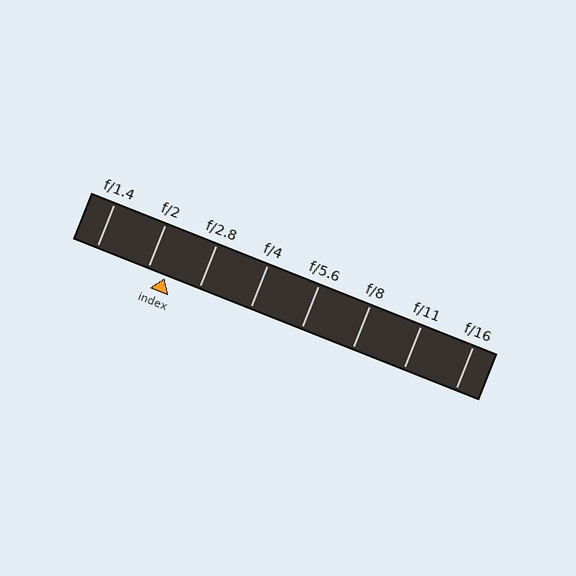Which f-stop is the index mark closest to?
The index mark is closest to f/2.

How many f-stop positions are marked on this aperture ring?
There are 8 f-stop positions marked.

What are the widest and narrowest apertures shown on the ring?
The widest aperture shown is f/1.4 and the narrowest is f/16.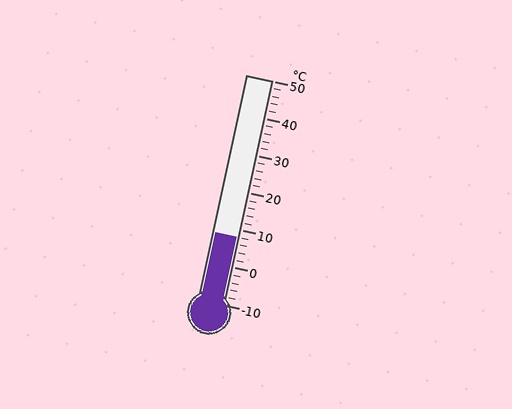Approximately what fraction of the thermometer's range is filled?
The thermometer is filled to approximately 30% of its range.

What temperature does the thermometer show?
The thermometer shows approximately 8°C.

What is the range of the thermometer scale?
The thermometer scale ranges from -10°C to 50°C.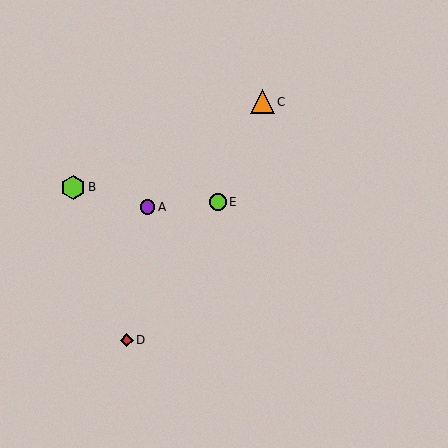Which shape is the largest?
The lime hexagon (labeled B) is the largest.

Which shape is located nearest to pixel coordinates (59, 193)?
The lime hexagon (labeled B) at (73, 187) is nearest to that location.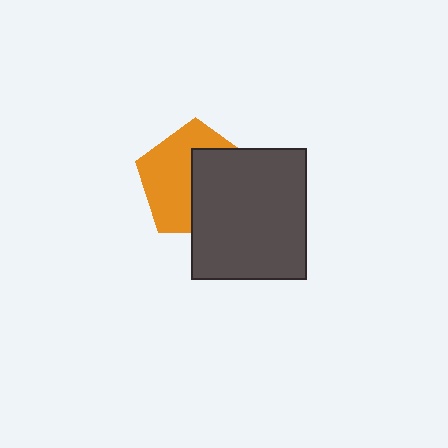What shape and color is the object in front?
The object in front is a dark gray rectangle.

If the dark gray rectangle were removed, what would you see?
You would see the complete orange pentagon.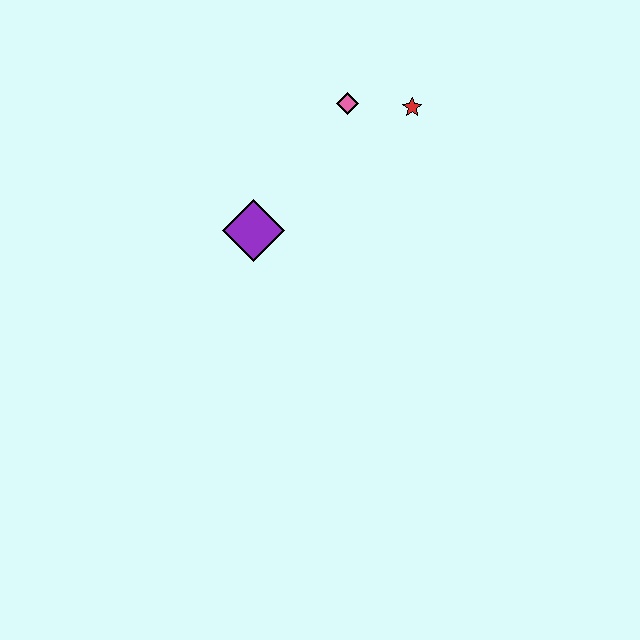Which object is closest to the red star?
The pink diamond is closest to the red star.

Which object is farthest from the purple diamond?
The red star is farthest from the purple diamond.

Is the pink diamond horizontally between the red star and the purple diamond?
Yes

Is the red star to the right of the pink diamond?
Yes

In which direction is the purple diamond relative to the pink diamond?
The purple diamond is below the pink diamond.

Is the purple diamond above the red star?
No